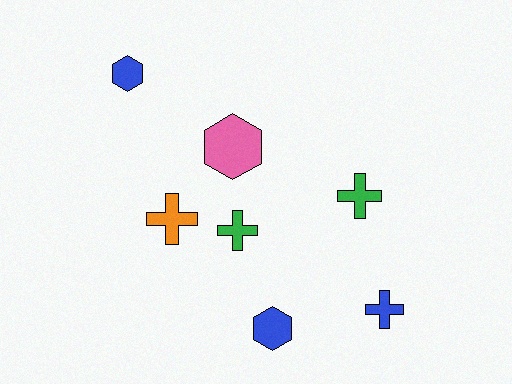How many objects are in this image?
There are 7 objects.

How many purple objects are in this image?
There are no purple objects.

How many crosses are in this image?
There are 4 crosses.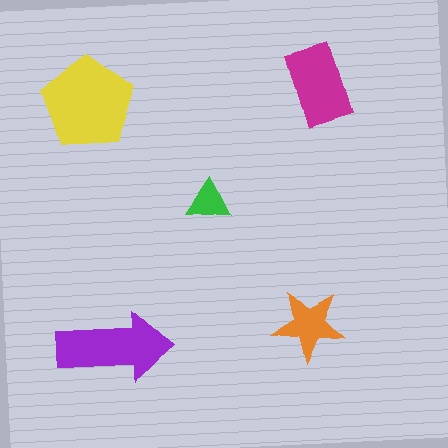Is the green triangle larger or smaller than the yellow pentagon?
Smaller.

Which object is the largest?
The yellow pentagon.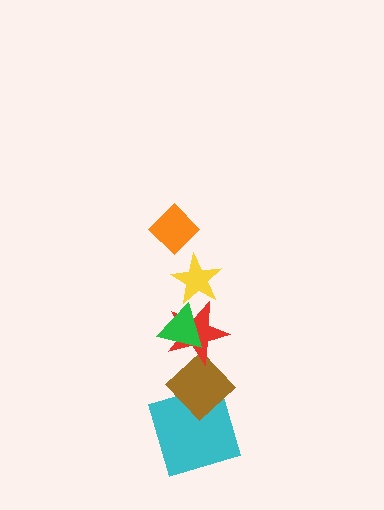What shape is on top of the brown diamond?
The red star is on top of the brown diamond.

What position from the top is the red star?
The red star is 4th from the top.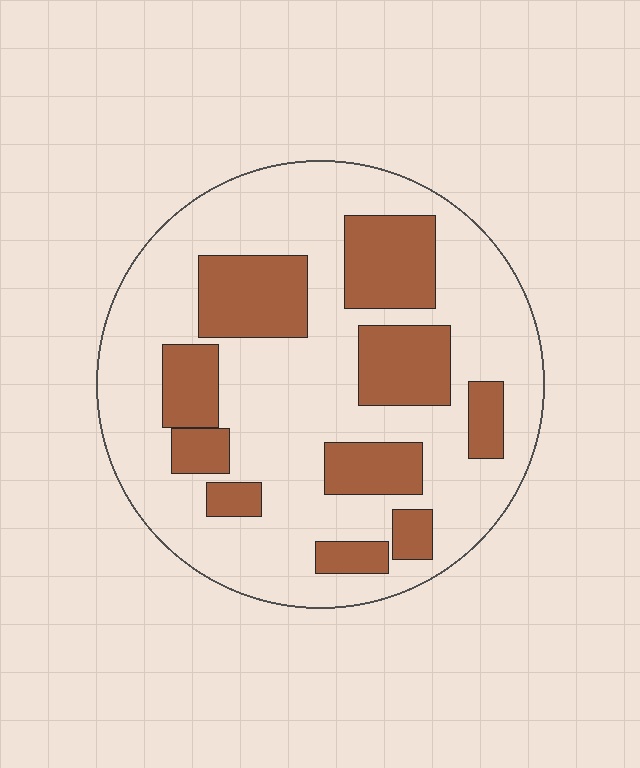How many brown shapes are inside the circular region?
10.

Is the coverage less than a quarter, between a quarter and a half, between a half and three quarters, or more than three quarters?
Between a quarter and a half.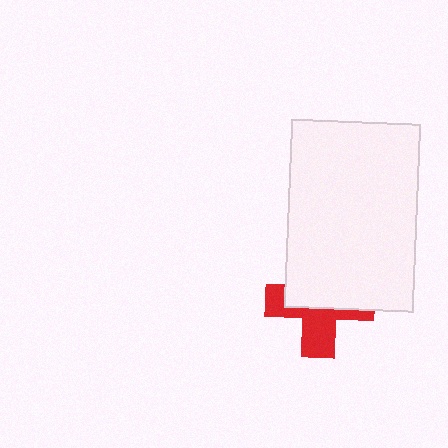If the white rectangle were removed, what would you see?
You would see the complete red cross.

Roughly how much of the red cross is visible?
About half of it is visible (roughly 45%).